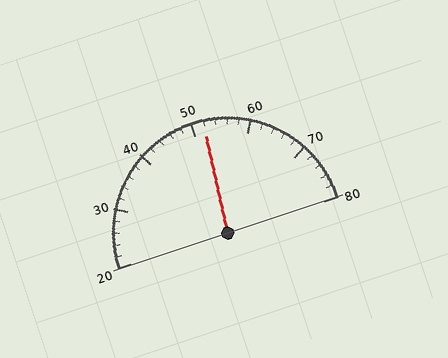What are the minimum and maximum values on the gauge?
The gauge ranges from 20 to 80.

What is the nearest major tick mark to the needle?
The nearest major tick mark is 50.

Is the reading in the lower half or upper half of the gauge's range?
The reading is in the upper half of the range (20 to 80).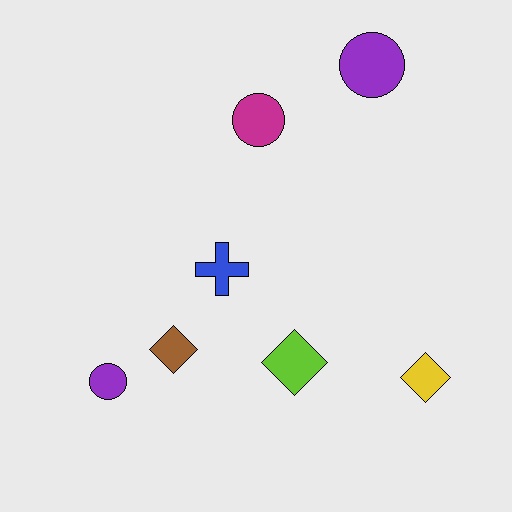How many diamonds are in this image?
There are 3 diamonds.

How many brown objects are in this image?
There is 1 brown object.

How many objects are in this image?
There are 7 objects.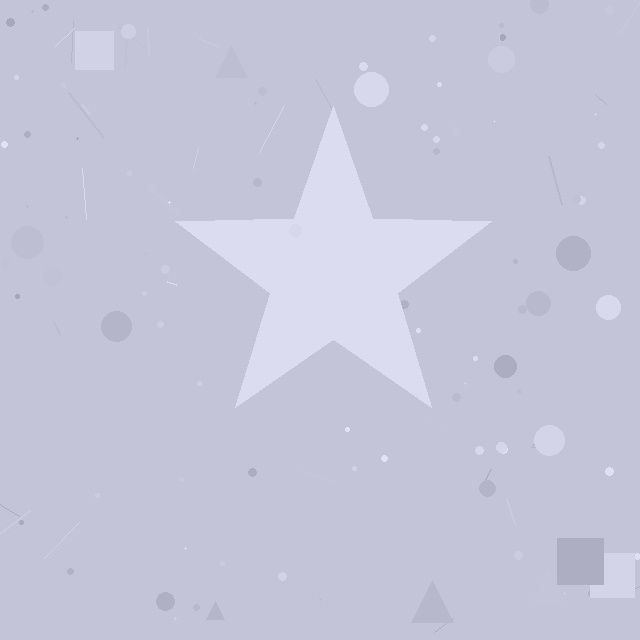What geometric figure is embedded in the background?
A star is embedded in the background.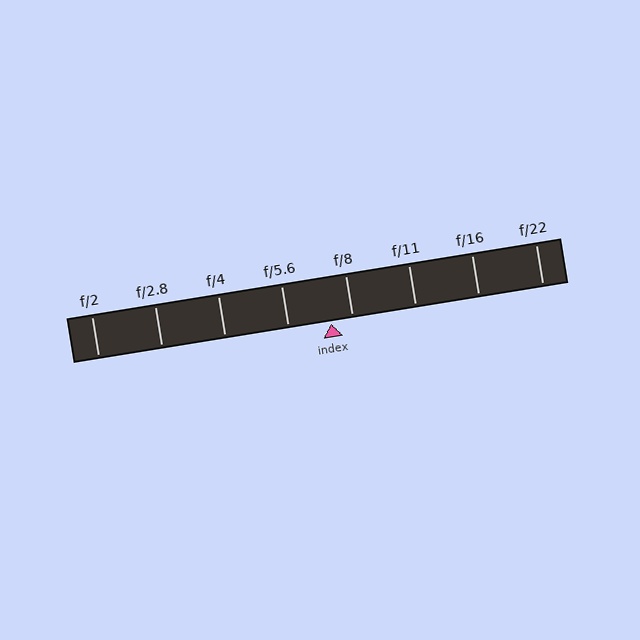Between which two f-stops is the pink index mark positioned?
The index mark is between f/5.6 and f/8.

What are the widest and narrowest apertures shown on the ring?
The widest aperture shown is f/2 and the narrowest is f/22.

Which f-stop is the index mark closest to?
The index mark is closest to f/8.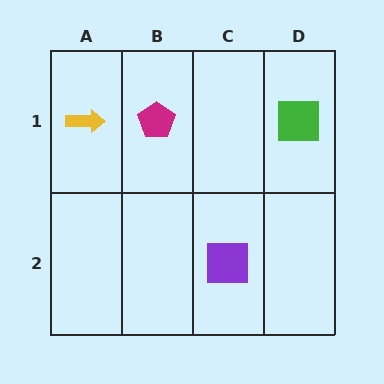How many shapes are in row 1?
3 shapes.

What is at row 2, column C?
A purple square.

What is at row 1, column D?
A green square.